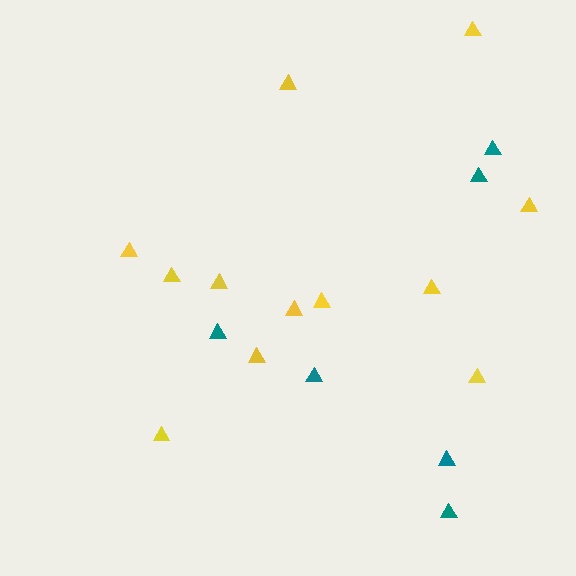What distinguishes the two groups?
There are 2 groups: one group of yellow triangles (12) and one group of teal triangles (6).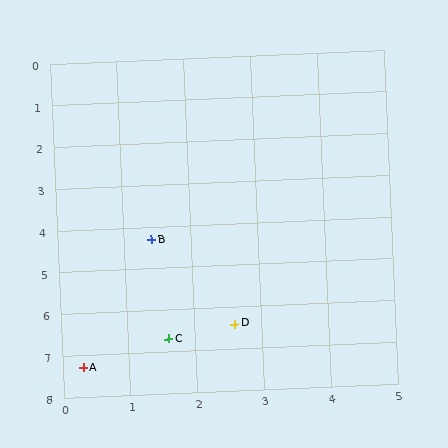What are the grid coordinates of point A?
Point A is at approximately (0.3, 7.3).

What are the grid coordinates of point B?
Point B is at approximately (1.4, 4.3).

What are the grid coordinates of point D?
Point D is at approximately (2.6, 6.4).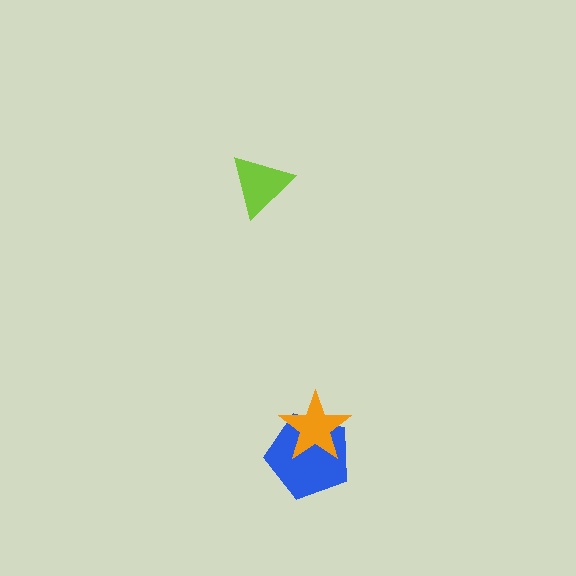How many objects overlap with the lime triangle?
0 objects overlap with the lime triangle.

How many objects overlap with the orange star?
1 object overlaps with the orange star.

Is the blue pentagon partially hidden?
Yes, it is partially covered by another shape.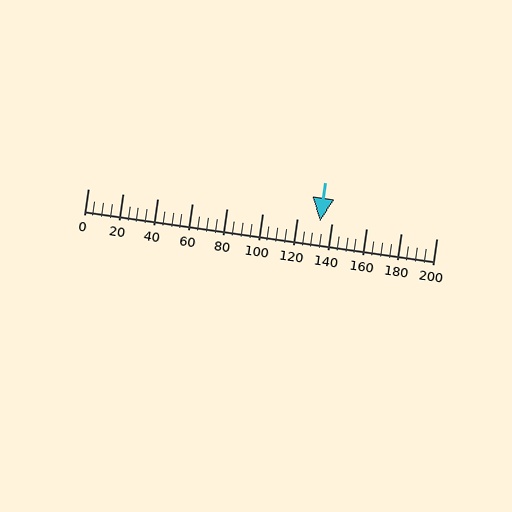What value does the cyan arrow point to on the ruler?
The cyan arrow points to approximately 133.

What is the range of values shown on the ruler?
The ruler shows values from 0 to 200.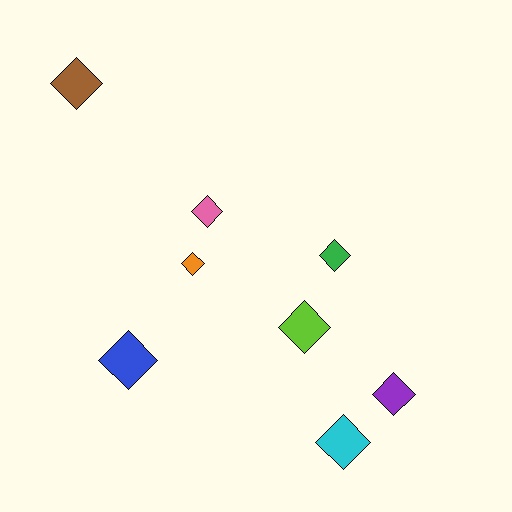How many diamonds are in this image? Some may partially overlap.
There are 8 diamonds.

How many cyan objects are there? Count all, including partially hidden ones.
There is 1 cyan object.